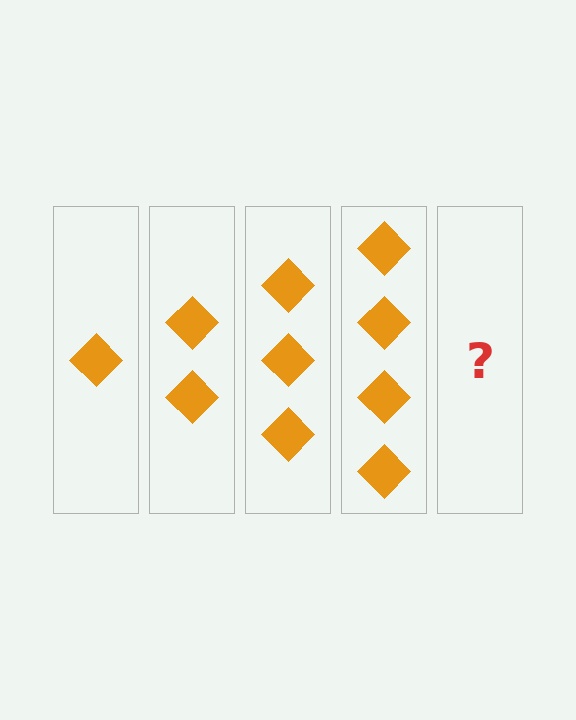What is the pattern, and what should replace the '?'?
The pattern is that each step adds one more diamond. The '?' should be 5 diamonds.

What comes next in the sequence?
The next element should be 5 diamonds.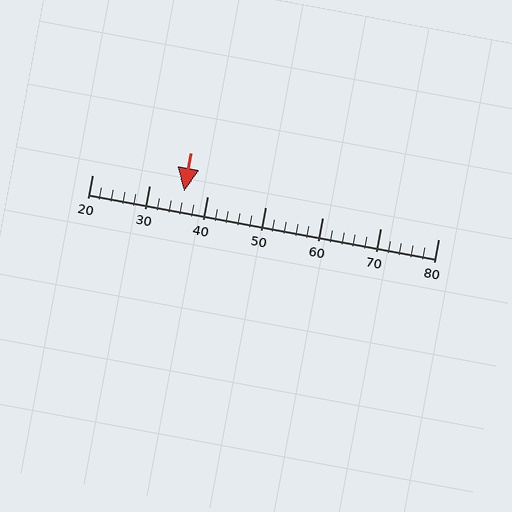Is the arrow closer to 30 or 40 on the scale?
The arrow is closer to 40.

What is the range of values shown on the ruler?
The ruler shows values from 20 to 80.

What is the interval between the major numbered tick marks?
The major tick marks are spaced 10 units apart.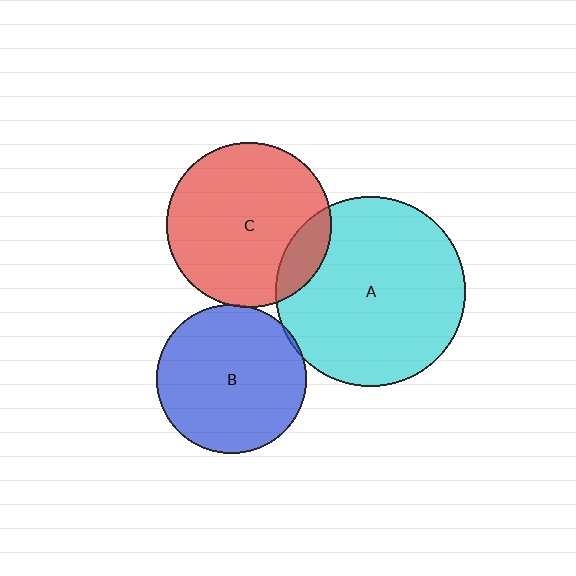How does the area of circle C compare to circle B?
Approximately 1.2 times.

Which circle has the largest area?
Circle A (cyan).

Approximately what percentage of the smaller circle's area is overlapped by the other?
Approximately 5%.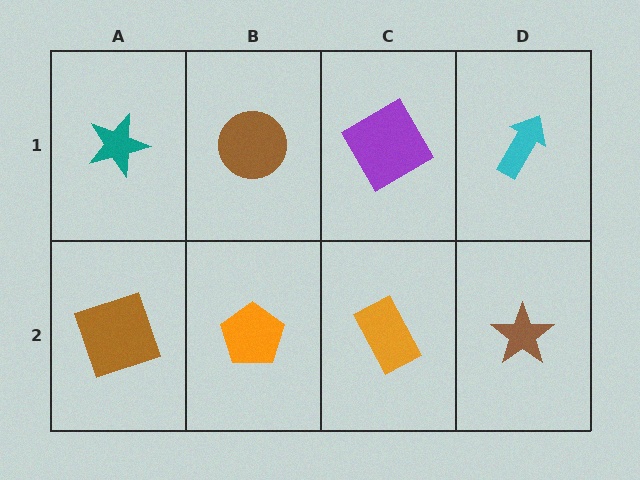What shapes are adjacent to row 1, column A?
A brown square (row 2, column A), a brown circle (row 1, column B).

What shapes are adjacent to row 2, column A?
A teal star (row 1, column A), an orange pentagon (row 2, column B).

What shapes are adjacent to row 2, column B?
A brown circle (row 1, column B), a brown square (row 2, column A), an orange rectangle (row 2, column C).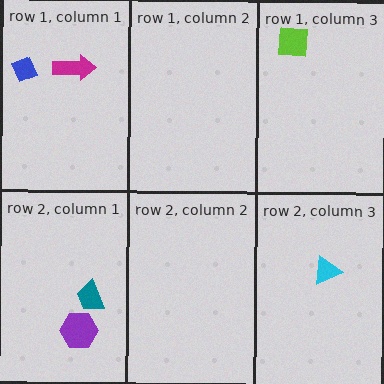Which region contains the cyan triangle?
The row 2, column 3 region.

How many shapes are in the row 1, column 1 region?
2.